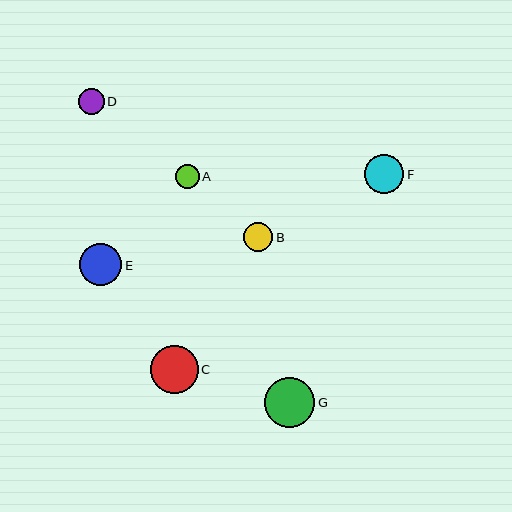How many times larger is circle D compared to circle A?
Circle D is approximately 1.1 times the size of circle A.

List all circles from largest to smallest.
From largest to smallest: G, C, E, F, B, D, A.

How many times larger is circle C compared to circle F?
Circle C is approximately 1.2 times the size of circle F.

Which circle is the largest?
Circle G is the largest with a size of approximately 50 pixels.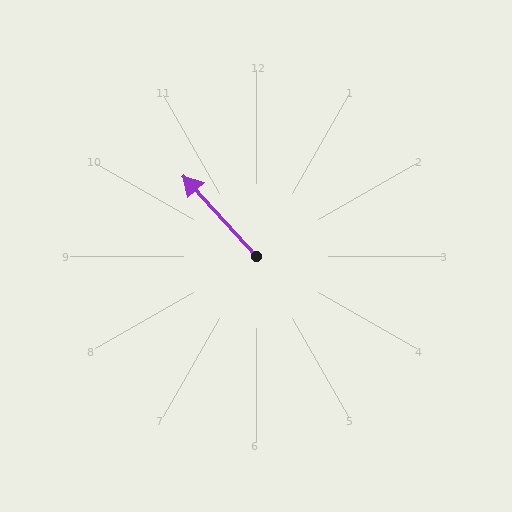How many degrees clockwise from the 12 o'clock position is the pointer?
Approximately 318 degrees.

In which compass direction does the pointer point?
Northwest.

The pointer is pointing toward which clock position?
Roughly 11 o'clock.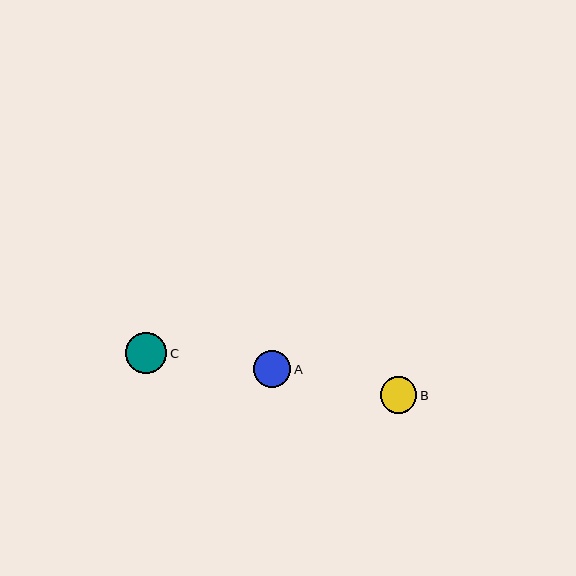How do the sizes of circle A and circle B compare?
Circle A and circle B are approximately the same size.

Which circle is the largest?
Circle C is the largest with a size of approximately 41 pixels.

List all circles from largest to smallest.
From largest to smallest: C, A, B.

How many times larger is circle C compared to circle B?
Circle C is approximately 1.1 times the size of circle B.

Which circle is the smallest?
Circle B is the smallest with a size of approximately 37 pixels.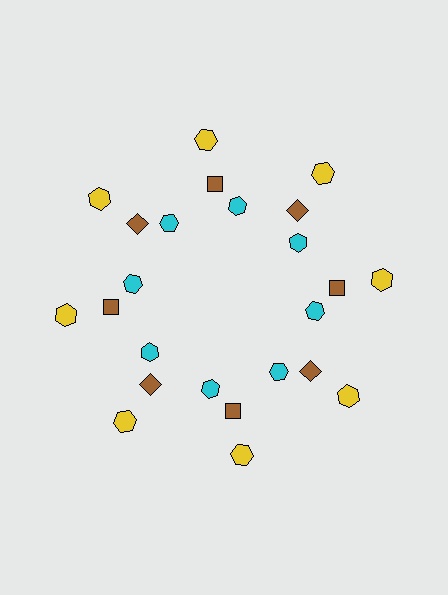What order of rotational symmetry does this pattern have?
This pattern has 8-fold rotational symmetry.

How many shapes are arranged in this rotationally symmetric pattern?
There are 24 shapes, arranged in 8 groups of 3.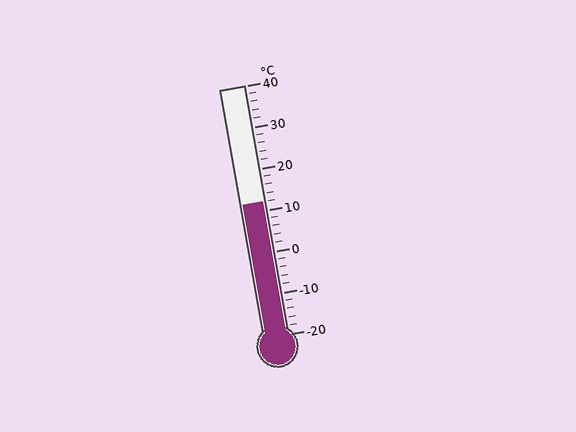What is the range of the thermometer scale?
The thermometer scale ranges from -20°C to 40°C.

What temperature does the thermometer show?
The thermometer shows approximately 12°C.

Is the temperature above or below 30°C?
The temperature is below 30°C.